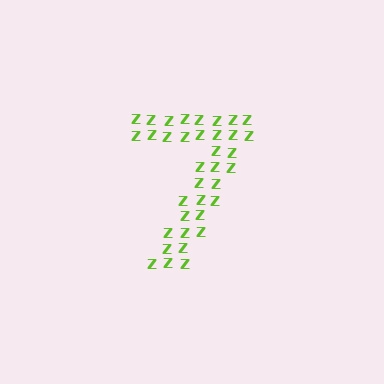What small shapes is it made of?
It is made of small letter Z's.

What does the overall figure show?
The overall figure shows the digit 7.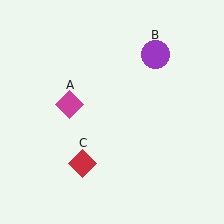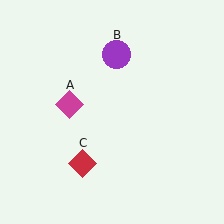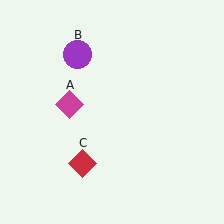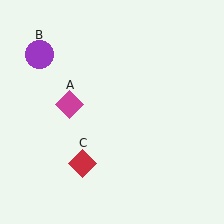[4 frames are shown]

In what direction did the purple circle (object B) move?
The purple circle (object B) moved left.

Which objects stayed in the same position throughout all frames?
Magenta diamond (object A) and red diamond (object C) remained stationary.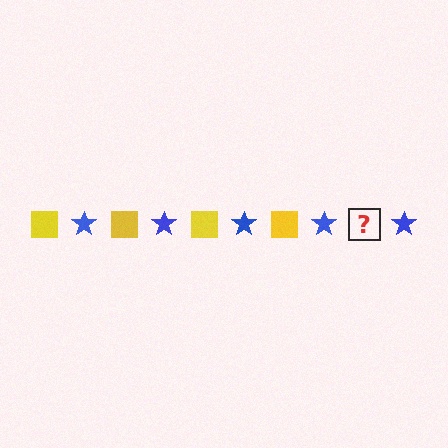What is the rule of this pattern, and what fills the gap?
The rule is that the pattern alternates between yellow square and blue star. The gap should be filled with a yellow square.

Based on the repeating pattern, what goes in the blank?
The blank should be a yellow square.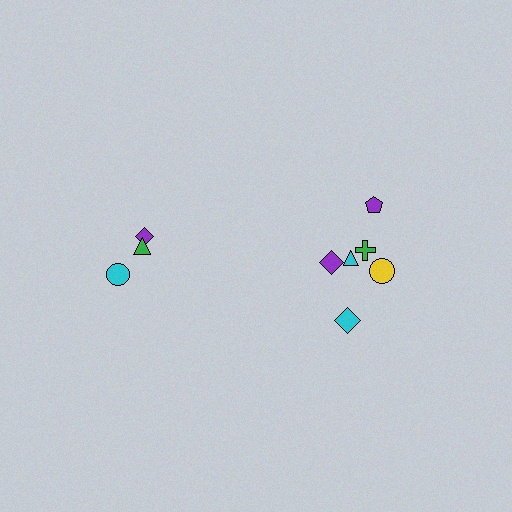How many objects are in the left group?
There are 3 objects.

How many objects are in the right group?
There are 6 objects.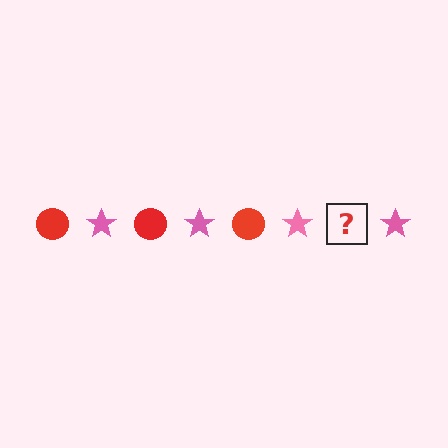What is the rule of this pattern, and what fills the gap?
The rule is that the pattern alternates between red circle and pink star. The gap should be filled with a red circle.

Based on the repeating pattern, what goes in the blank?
The blank should be a red circle.